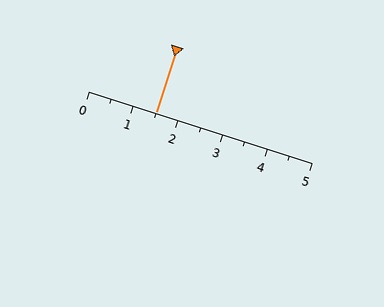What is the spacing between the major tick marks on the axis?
The major ticks are spaced 1 apart.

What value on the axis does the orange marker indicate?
The marker indicates approximately 1.5.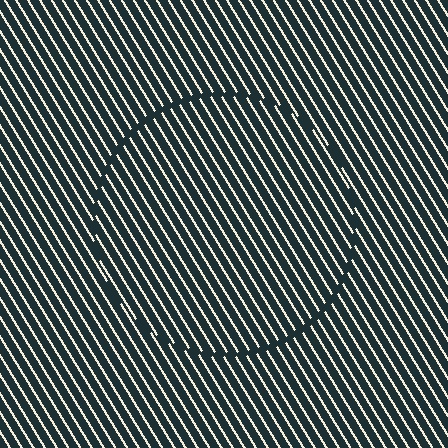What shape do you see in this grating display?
An illusory circle. The interior of the shape contains the same grating, shifted by half a period — the contour is defined by the phase discontinuity where line-ends from the inner and outer gratings abut.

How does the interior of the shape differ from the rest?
The interior of the shape contains the same grating, shifted by half a period — the contour is defined by the phase discontinuity where line-ends from the inner and outer gratings abut.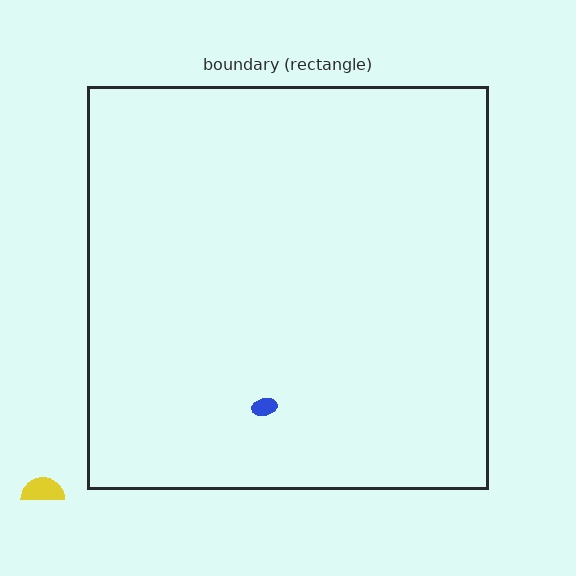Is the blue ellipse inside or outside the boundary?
Inside.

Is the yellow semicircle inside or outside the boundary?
Outside.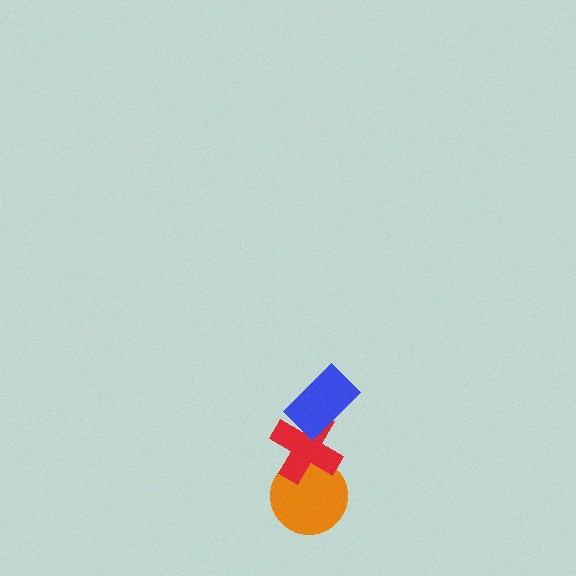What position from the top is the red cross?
The red cross is 2nd from the top.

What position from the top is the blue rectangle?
The blue rectangle is 1st from the top.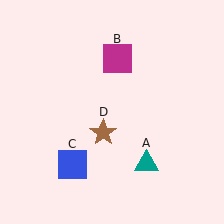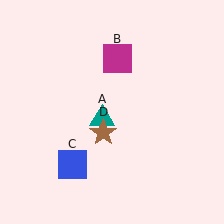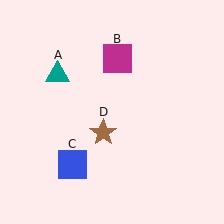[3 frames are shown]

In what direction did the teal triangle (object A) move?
The teal triangle (object A) moved up and to the left.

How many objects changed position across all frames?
1 object changed position: teal triangle (object A).